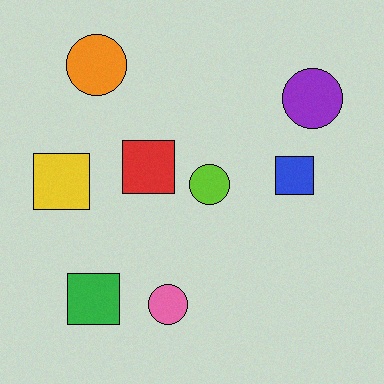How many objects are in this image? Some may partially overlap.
There are 8 objects.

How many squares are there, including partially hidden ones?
There are 4 squares.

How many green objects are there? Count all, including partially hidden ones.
There is 1 green object.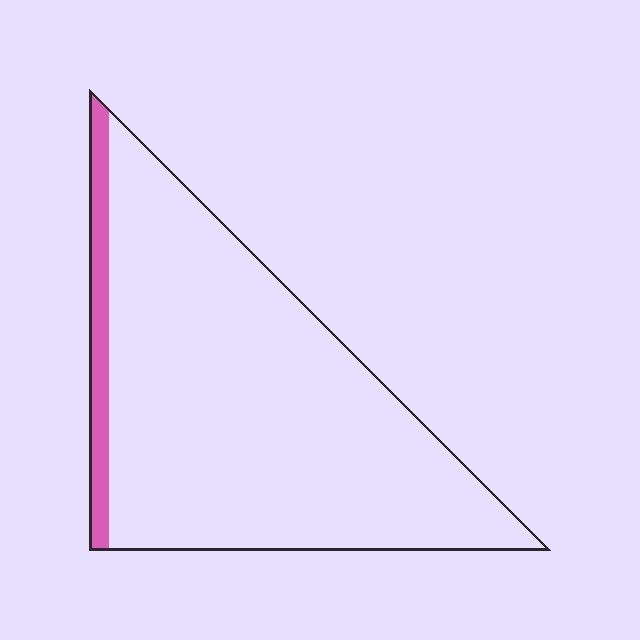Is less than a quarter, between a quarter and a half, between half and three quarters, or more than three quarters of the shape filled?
Less than a quarter.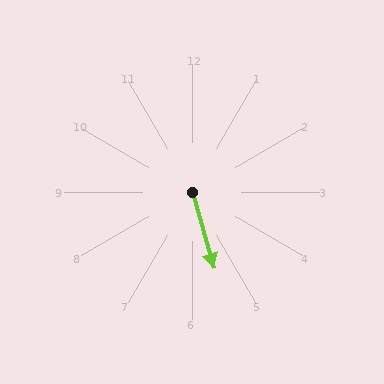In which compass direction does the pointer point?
South.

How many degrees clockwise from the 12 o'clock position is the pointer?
Approximately 164 degrees.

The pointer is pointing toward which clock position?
Roughly 5 o'clock.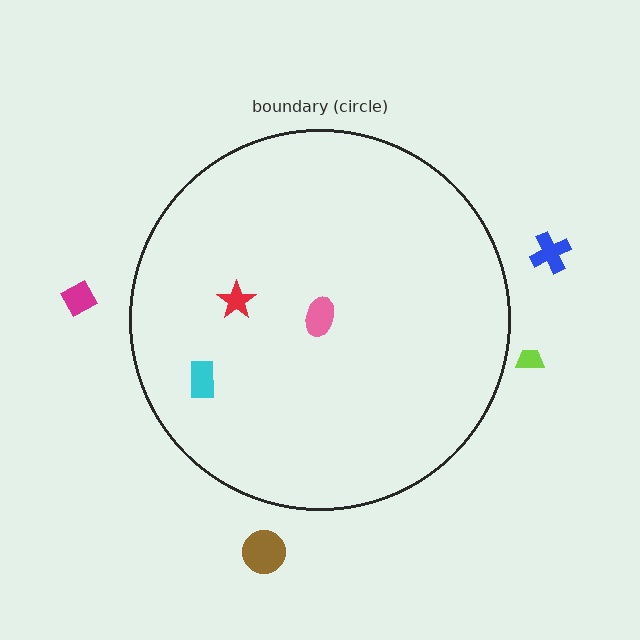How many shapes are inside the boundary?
3 inside, 4 outside.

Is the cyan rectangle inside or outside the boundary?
Inside.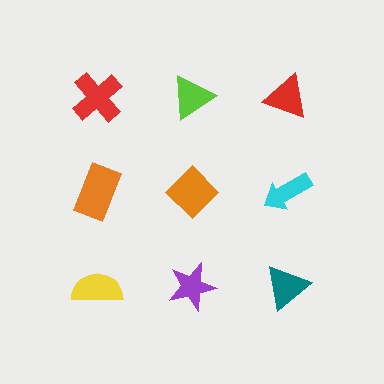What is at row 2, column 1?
An orange rectangle.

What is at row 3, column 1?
A yellow semicircle.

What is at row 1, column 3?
A red triangle.